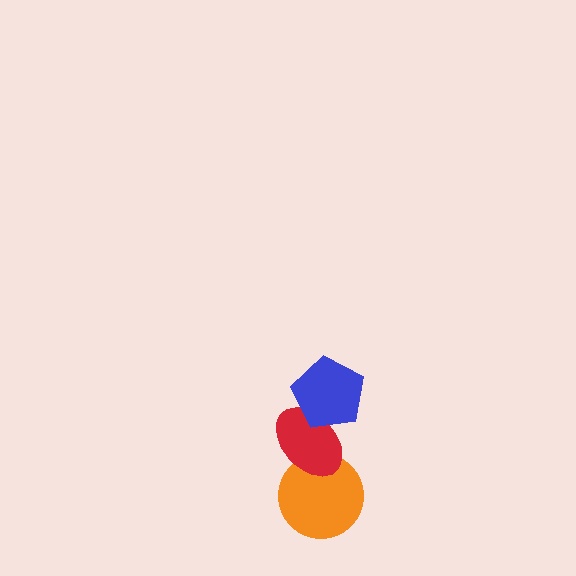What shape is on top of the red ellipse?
The blue pentagon is on top of the red ellipse.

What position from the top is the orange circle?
The orange circle is 3rd from the top.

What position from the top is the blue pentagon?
The blue pentagon is 1st from the top.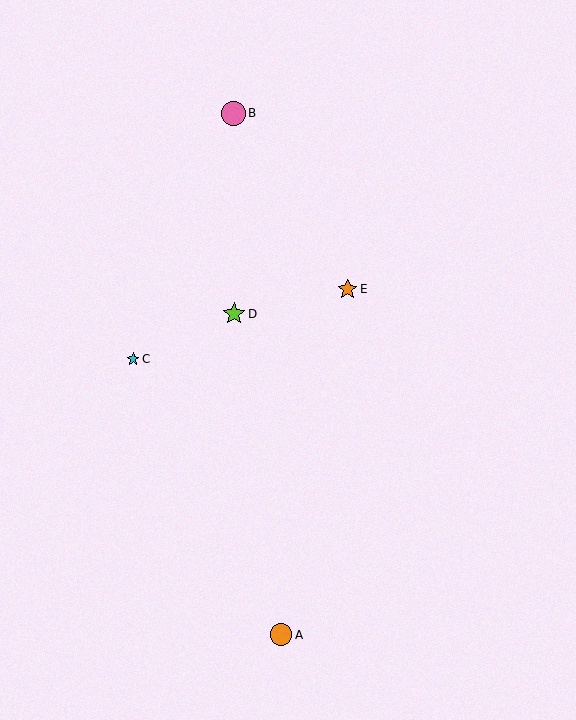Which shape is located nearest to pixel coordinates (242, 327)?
The lime star (labeled D) at (234, 314) is nearest to that location.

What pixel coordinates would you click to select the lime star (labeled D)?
Click at (234, 314) to select the lime star D.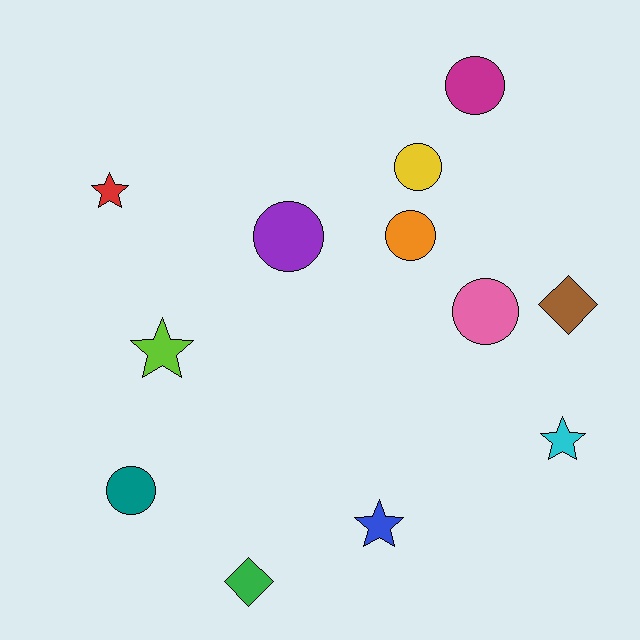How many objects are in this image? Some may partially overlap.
There are 12 objects.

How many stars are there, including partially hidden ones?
There are 4 stars.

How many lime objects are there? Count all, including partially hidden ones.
There is 1 lime object.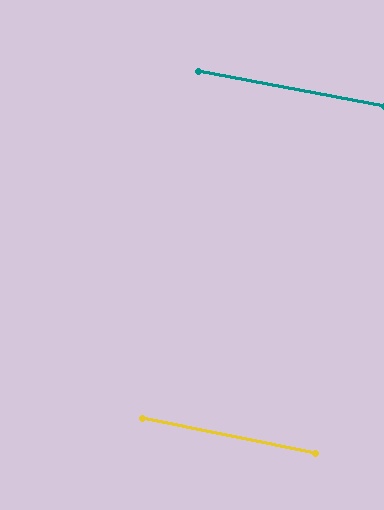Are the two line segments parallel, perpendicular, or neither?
Parallel — their directions differ by only 0.8°.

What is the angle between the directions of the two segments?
Approximately 1 degree.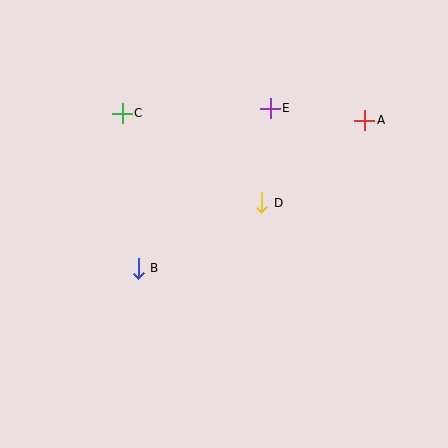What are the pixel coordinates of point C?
Point C is at (122, 113).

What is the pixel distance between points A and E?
The distance between A and E is 95 pixels.